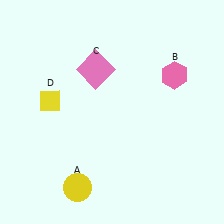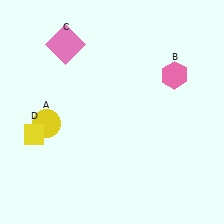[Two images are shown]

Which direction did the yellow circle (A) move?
The yellow circle (A) moved up.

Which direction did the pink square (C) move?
The pink square (C) moved left.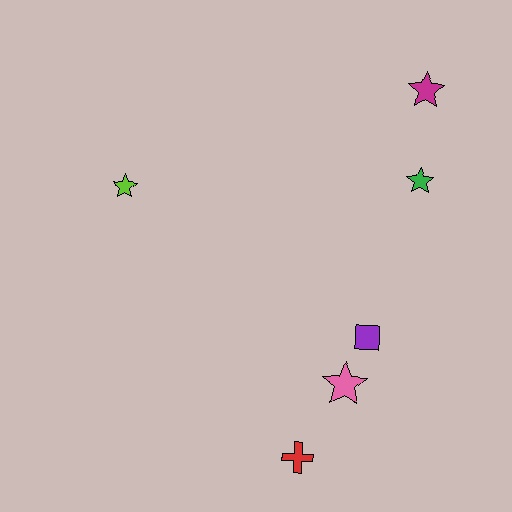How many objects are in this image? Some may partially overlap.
There are 6 objects.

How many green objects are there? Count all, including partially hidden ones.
There is 1 green object.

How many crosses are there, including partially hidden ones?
There is 1 cross.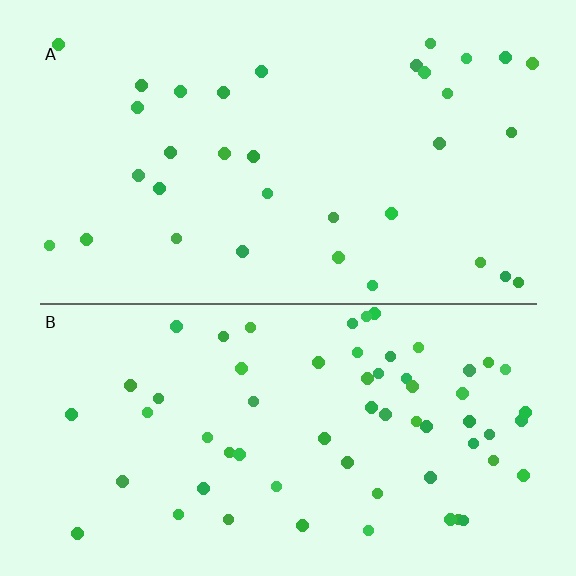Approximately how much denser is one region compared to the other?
Approximately 1.9× — region B over region A.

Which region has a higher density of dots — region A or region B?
B (the bottom).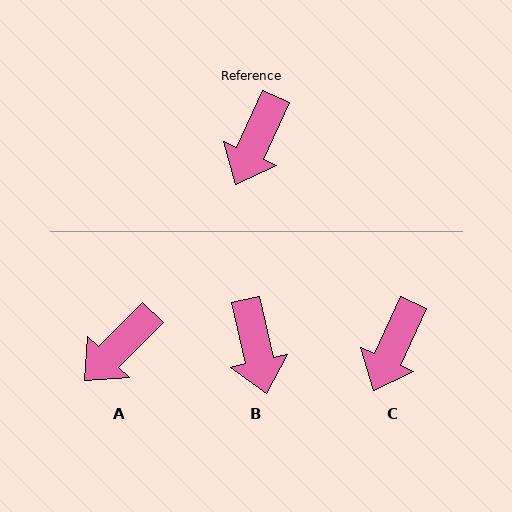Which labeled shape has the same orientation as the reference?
C.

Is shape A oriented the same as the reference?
No, it is off by about 20 degrees.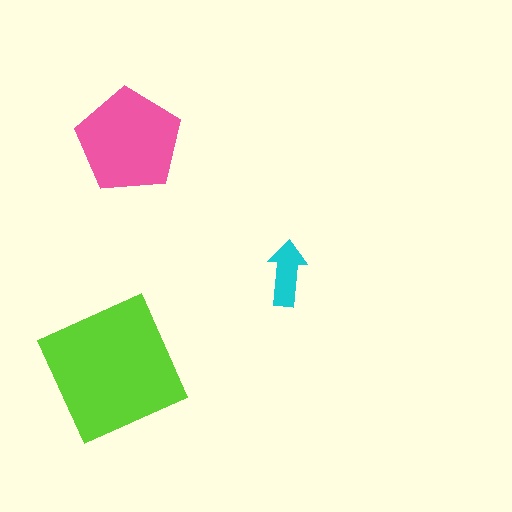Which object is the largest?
The lime square.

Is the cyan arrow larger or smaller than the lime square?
Smaller.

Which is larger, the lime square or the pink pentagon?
The lime square.